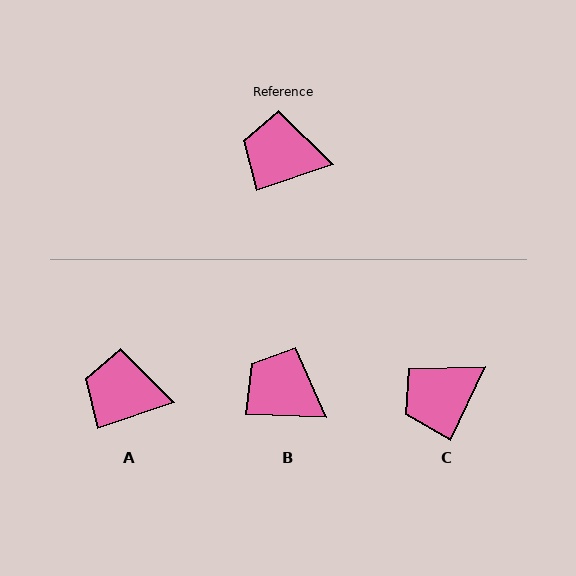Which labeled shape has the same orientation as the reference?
A.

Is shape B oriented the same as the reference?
No, it is off by about 21 degrees.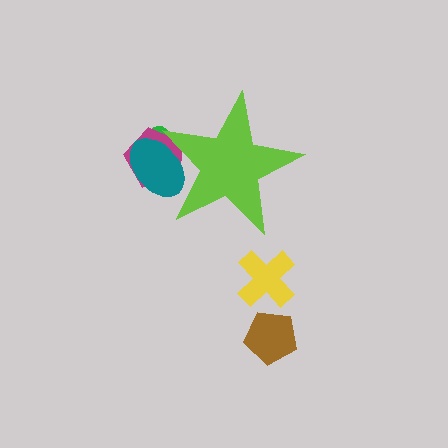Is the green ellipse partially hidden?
Yes, the green ellipse is partially hidden behind the lime star.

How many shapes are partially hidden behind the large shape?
3 shapes are partially hidden.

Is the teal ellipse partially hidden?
Yes, the teal ellipse is partially hidden behind the lime star.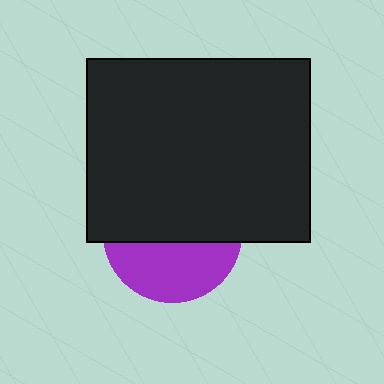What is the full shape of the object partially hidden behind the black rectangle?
The partially hidden object is a purple circle.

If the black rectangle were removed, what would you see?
You would see the complete purple circle.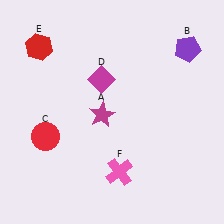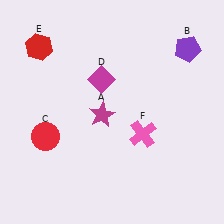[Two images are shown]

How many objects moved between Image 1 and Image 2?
1 object moved between the two images.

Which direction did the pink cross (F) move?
The pink cross (F) moved up.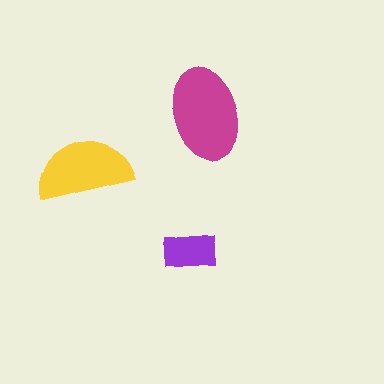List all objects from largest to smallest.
The magenta ellipse, the yellow semicircle, the purple rectangle.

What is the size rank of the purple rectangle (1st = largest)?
3rd.